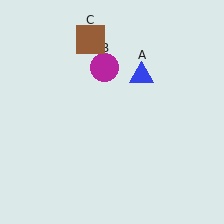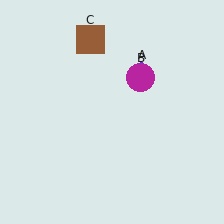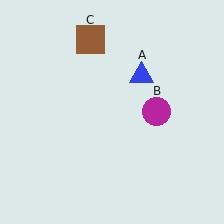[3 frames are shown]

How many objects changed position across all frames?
1 object changed position: magenta circle (object B).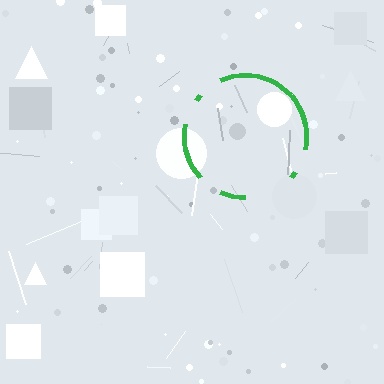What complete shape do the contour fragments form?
The contour fragments form a circle.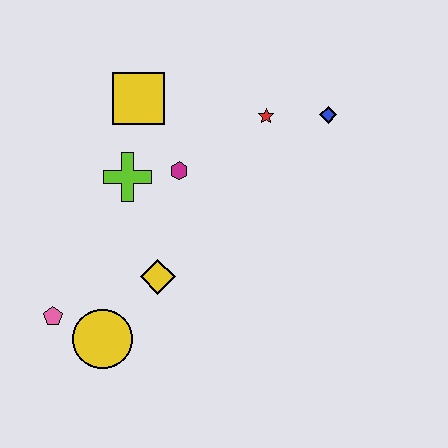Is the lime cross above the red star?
No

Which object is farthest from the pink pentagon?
The blue diamond is farthest from the pink pentagon.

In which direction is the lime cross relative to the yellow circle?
The lime cross is above the yellow circle.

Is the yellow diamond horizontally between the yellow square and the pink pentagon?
No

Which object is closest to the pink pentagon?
The yellow circle is closest to the pink pentagon.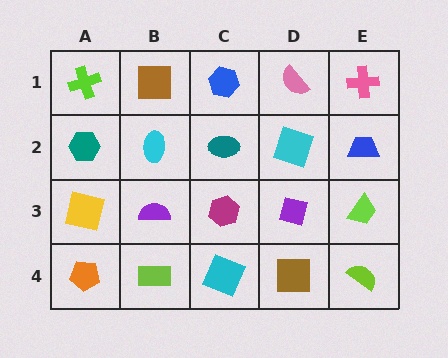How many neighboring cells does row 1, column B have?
3.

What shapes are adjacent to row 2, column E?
A pink cross (row 1, column E), a lime trapezoid (row 3, column E), a cyan square (row 2, column D).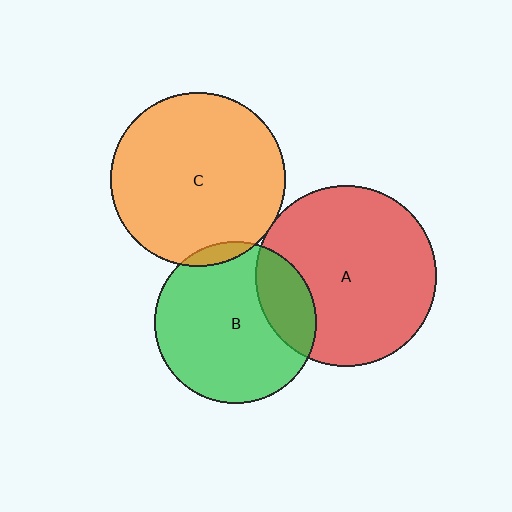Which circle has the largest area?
Circle A (red).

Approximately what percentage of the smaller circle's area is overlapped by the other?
Approximately 5%.